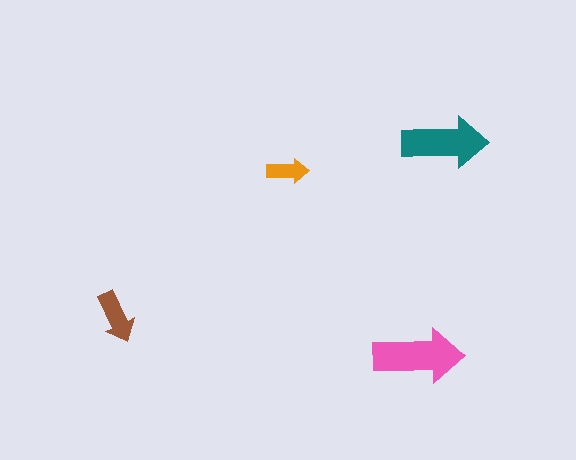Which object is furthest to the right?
The teal arrow is rightmost.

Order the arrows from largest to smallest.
the pink one, the teal one, the brown one, the orange one.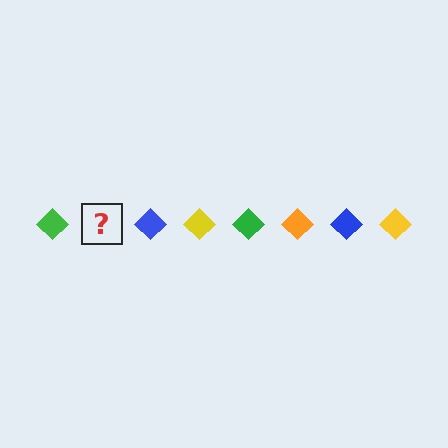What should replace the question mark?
The question mark should be replaced with an orange diamond.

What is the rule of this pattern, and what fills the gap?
The rule is that the pattern cycles through green, orange, blue, yellow diamonds. The gap should be filled with an orange diamond.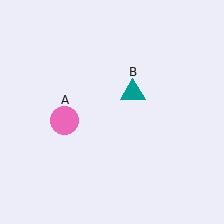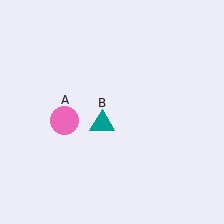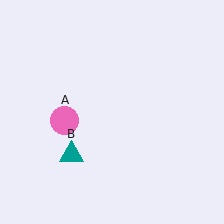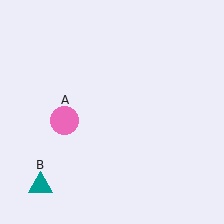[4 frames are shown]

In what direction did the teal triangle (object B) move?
The teal triangle (object B) moved down and to the left.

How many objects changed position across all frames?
1 object changed position: teal triangle (object B).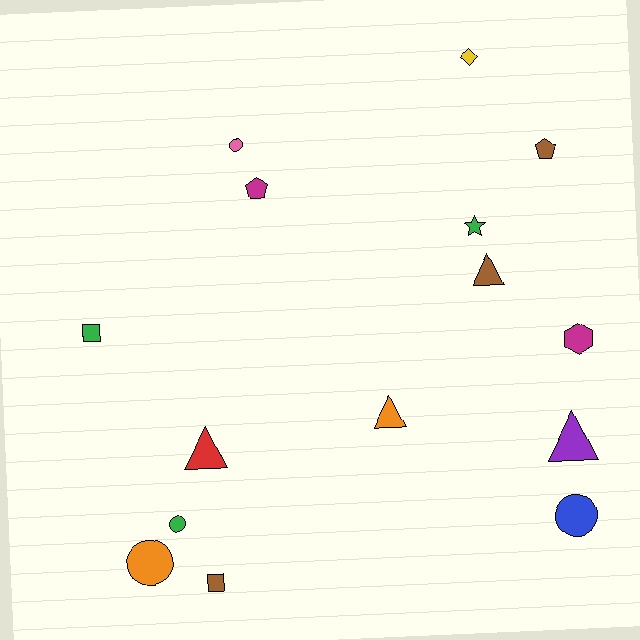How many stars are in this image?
There is 1 star.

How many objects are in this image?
There are 15 objects.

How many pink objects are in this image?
There is 1 pink object.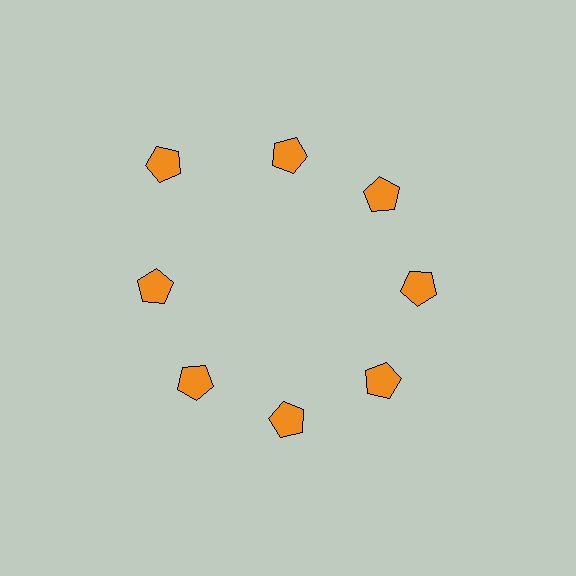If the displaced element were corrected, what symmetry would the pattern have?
It would have 8-fold rotational symmetry — the pattern would map onto itself every 45 degrees.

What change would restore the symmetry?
The symmetry would be restored by moving it inward, back onto the ring so that all 8 pentagons sit at equal angles and equal distance from the center.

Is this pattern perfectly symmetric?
No. The 8 orange pentagons are arranged in a ring, but one element near the 10 o'clock position is pushed outward from the center, breaking the 8-fold rotational symmetry.